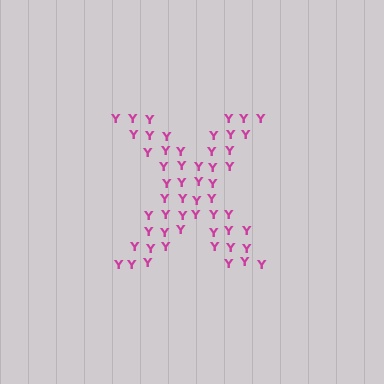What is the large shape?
The large shape is the letter X.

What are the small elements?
The small elements are letter Y's.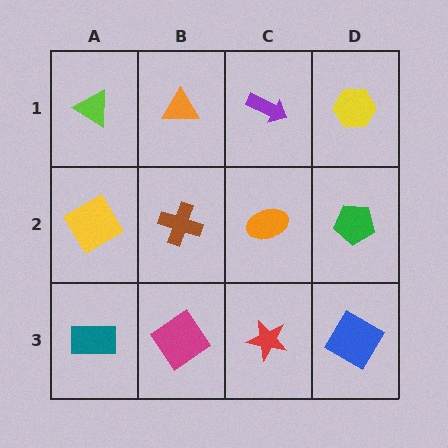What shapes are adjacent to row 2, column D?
A yellow hexagon (row 1, column D), a blue diamond (row 3, column D), an orange ellipse (row 2, column C).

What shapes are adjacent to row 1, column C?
An orange ellipse (row 2, column C), an orange triangle (row 1, column B), a yellow hexagon (row 1, column D).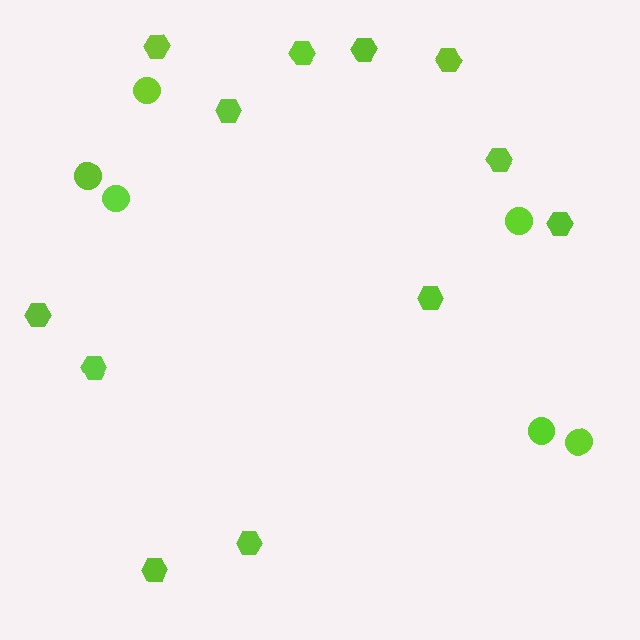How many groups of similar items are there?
There are 2 groups: one group of circles (6) and one group of hexagons (12).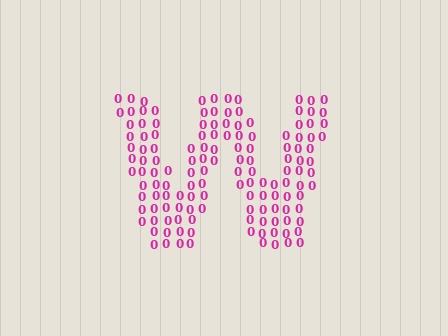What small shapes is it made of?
It is made of small digit 0's.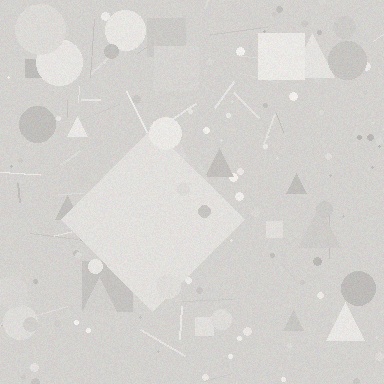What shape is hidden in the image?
A diamond is hidden in the image.